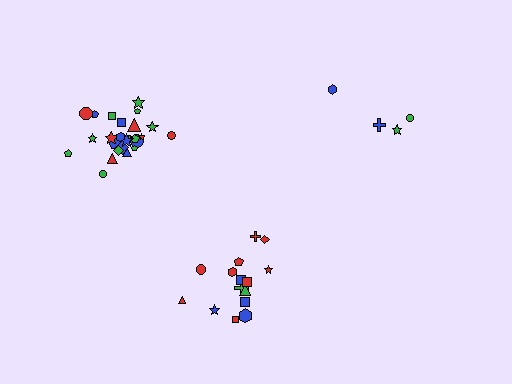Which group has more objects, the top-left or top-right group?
The top-left group.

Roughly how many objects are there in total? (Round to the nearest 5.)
Roughly 45 objects in total.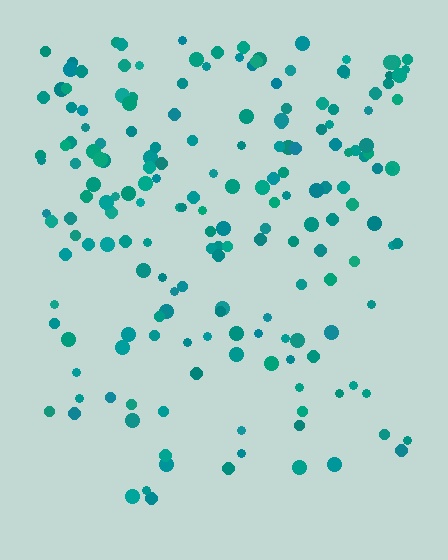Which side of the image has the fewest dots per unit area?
The bottom.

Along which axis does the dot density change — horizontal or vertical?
Vertical.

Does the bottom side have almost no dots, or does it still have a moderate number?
Still a moderate number, just noticeably fewer than the top.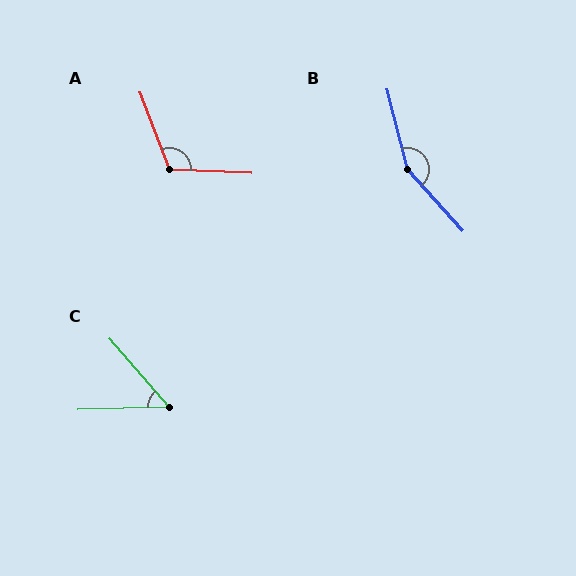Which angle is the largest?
B, at approximately 152 degrees.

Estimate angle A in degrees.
Approximately 114 degrees.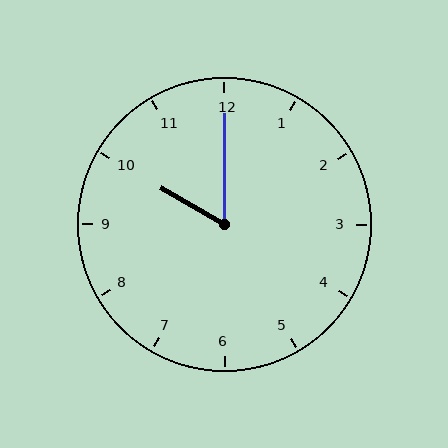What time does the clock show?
10:00.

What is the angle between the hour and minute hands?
Approximately 60 degrees.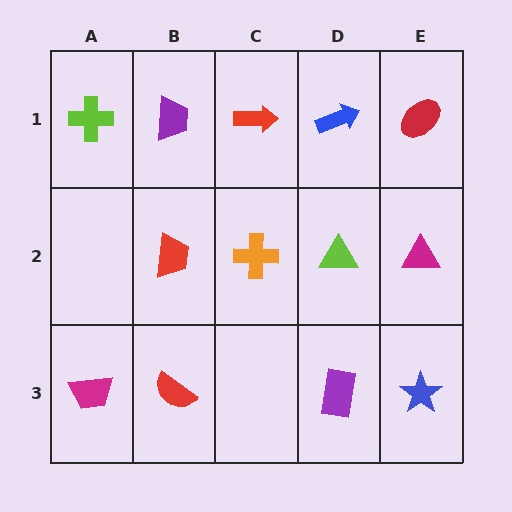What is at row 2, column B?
A red trapezoid.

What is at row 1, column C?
A red arrow.